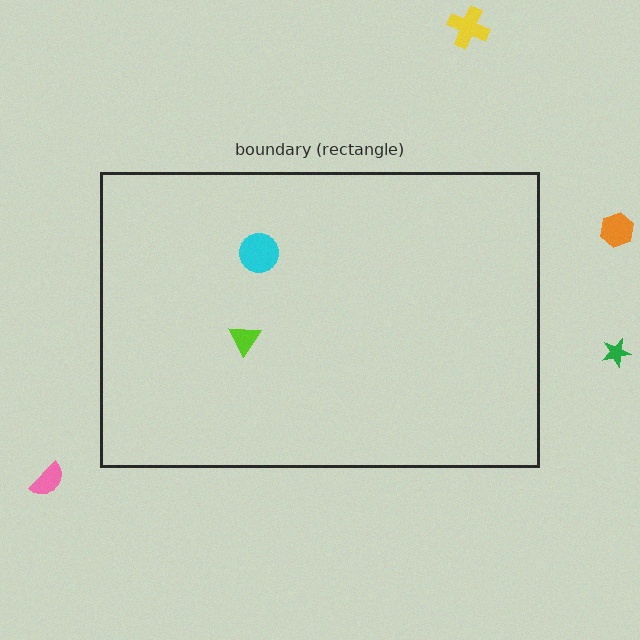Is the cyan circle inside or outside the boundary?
Inside.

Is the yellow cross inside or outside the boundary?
Outside.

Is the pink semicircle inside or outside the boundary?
Outside.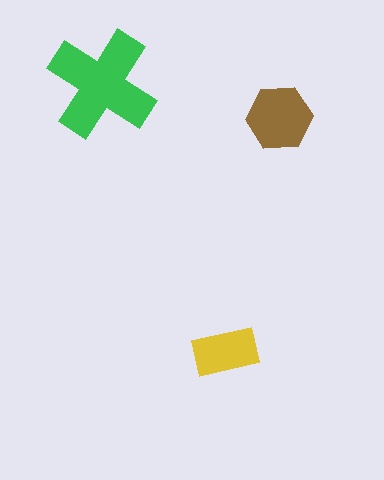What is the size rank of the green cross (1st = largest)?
1st.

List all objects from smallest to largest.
The yellow rectangle, the brown hexagon, the green cross.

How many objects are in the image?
There are 3 objects in the image.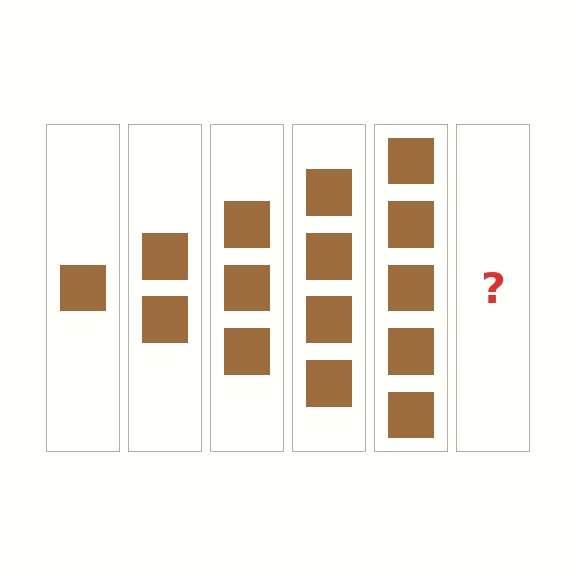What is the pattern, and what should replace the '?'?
The pattern is that each step adds one more square. The '?' should be 6 squares.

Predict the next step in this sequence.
The next step is 6 squares.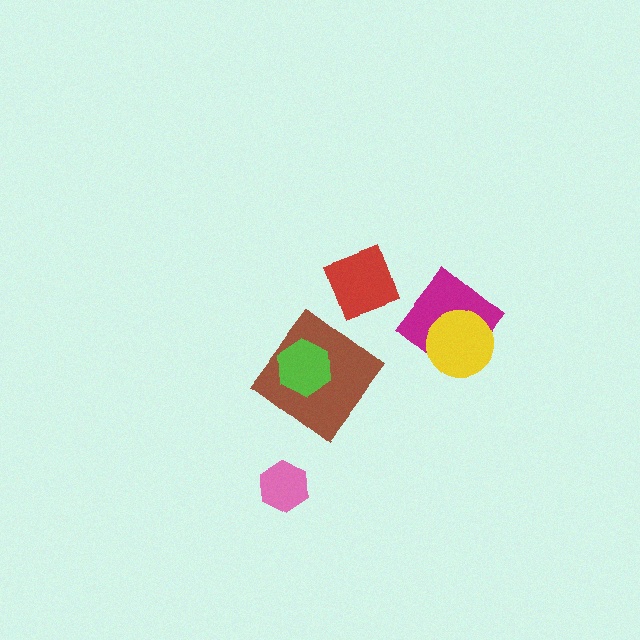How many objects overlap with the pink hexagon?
0 objects overlap with the pink hexagon.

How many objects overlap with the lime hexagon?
1 object overlaps with the lime hexagon.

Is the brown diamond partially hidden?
Yes, it is partially covered by another shape.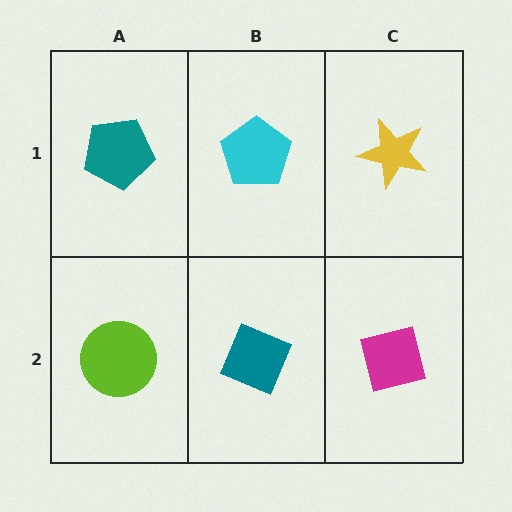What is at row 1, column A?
A teal pentagon.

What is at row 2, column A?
A lime circle.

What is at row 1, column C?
A yellow star.